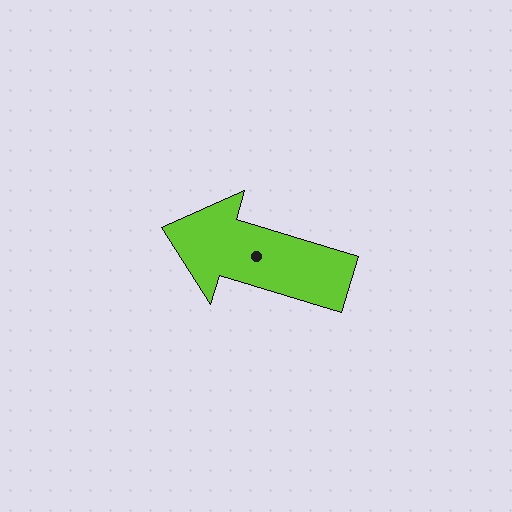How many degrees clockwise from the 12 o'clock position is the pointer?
Approximately 287 degrees.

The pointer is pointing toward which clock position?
Roughly 10 o'clock.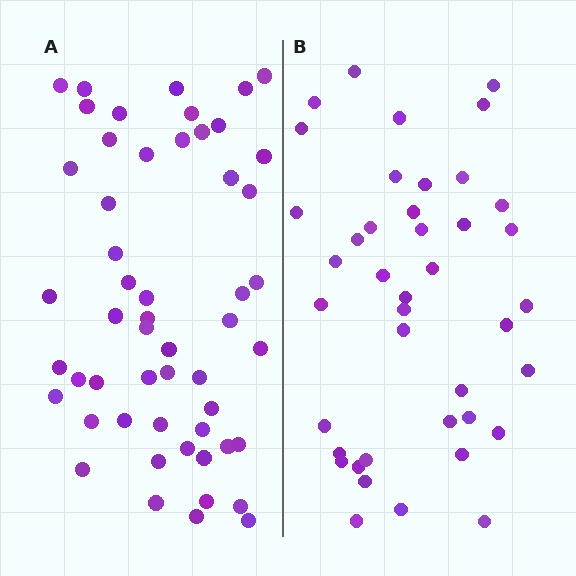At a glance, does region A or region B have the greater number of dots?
Region A (the left region) has more dots.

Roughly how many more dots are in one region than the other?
Region A has roughly 12 or so more dots than region B.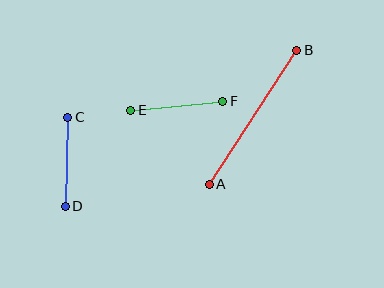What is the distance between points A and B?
The distance is approximately 160 pixels.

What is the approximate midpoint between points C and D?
The midpoint is at approximately (67, 162) pixels.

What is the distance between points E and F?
The distance is approximately 92 pixels.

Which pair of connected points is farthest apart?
Points A and B are farthest apart.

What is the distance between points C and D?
The distance is approximately 89 pixels.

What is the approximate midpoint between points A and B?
The midpoint is at approximately (253, 117) pixels.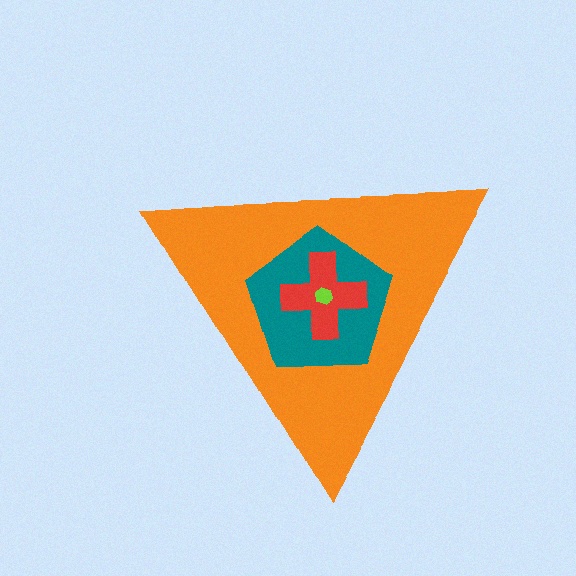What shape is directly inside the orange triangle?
The teal pentagon.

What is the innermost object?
The lime hexagon.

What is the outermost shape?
The orange triangle.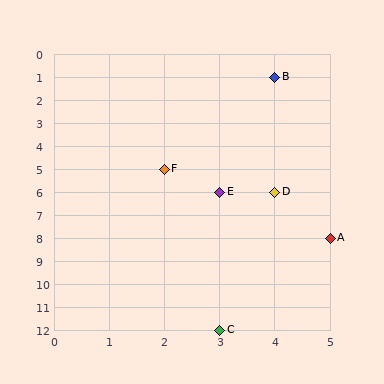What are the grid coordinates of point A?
Point A is at grid coordinates (5, 8).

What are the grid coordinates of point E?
Point E is at grid coordinates (3, 6).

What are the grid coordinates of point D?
Point D is at grid coordinates (4, 6).